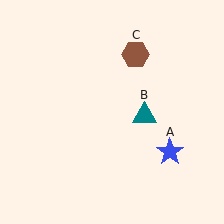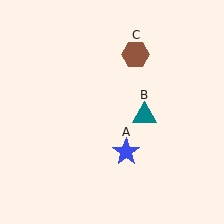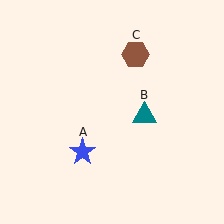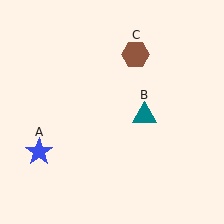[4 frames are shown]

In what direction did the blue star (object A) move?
The blue star (object A) moved left.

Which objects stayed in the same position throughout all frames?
Teal triangle (object B) and brown hexagon (object C) remained stationary.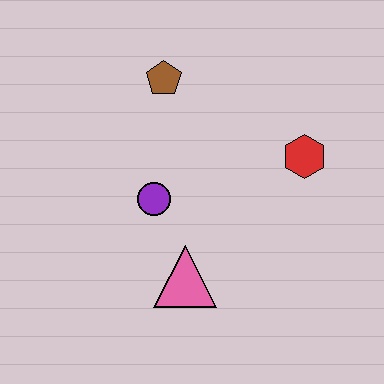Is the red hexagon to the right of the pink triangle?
Yes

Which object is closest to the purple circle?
The pink triangle is closest to the purple circle.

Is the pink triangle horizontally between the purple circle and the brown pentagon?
No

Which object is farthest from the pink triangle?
The brown pentagon is farthest from the pink triangle.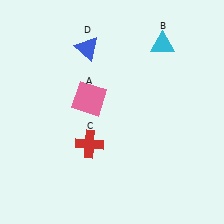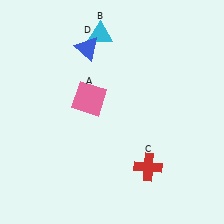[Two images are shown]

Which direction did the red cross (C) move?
The red cross (C) moved right.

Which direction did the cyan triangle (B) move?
The cyan triangle (B) moved left.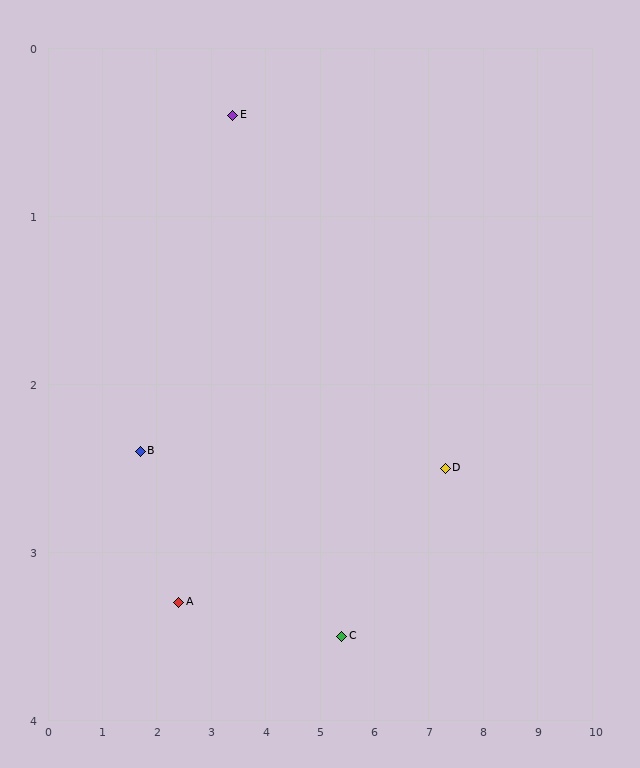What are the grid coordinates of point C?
Point C is at approximately (5.4, 3.5).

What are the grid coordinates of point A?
Point A is at approximately (2.4, 3.3).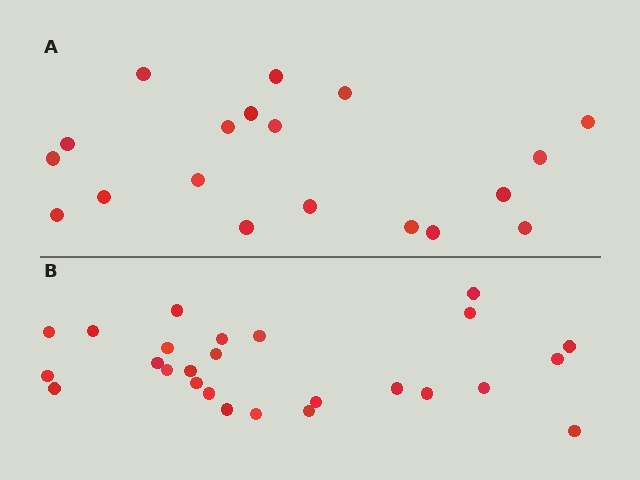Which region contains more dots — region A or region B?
Region B (the bottom region) has more dots.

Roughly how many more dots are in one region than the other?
Region B has roughly 8 or so more dots than region A.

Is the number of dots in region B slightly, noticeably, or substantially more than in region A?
Region B has noticeably more, but not dramatically so. The ratio is roughly 1.4 to 1.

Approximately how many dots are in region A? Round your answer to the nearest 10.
About 20 dots. (The exact count is 19, which rounds to 20.)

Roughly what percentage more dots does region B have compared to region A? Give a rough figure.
About 35% more.